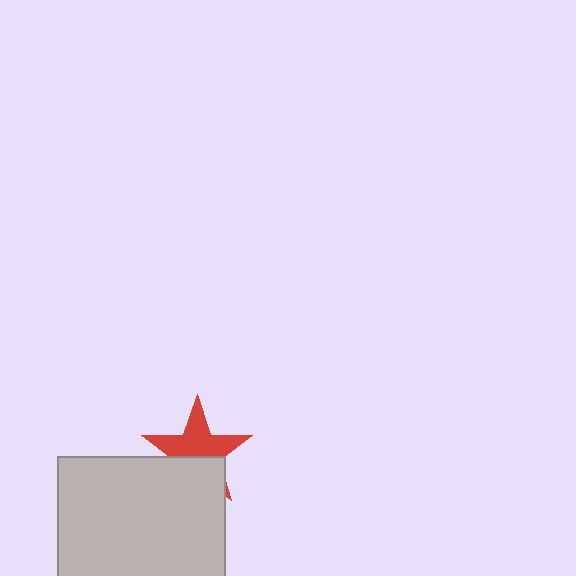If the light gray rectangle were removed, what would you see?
You would see the complete red star.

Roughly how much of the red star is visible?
About half of it is visible (roughly 58%).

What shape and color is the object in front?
The object in front is a light gray rectangle.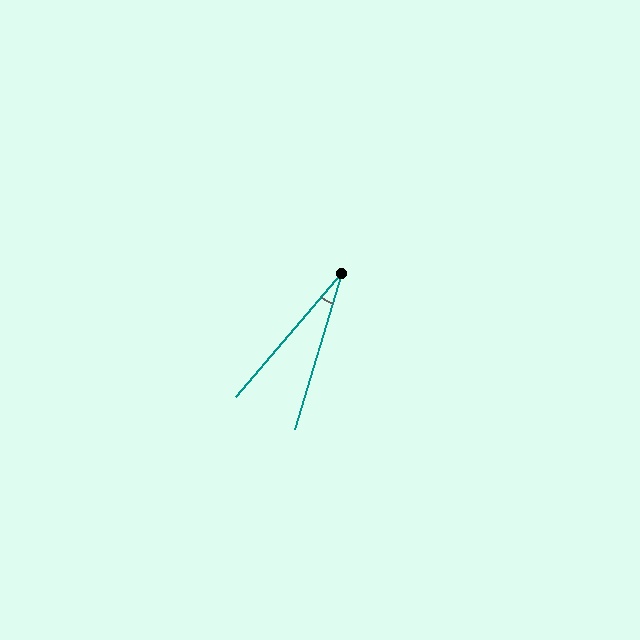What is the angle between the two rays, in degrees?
Approximately 23 degrees.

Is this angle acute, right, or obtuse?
It is acute.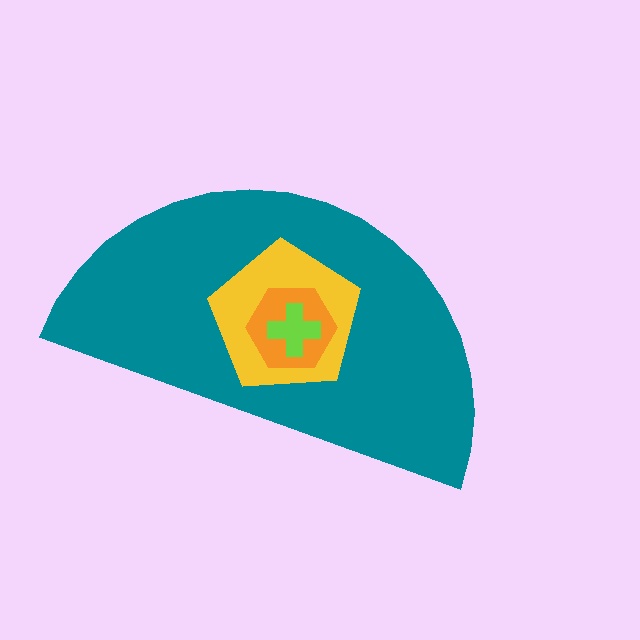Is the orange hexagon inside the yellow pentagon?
Yes.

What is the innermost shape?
The lime cross.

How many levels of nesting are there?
4.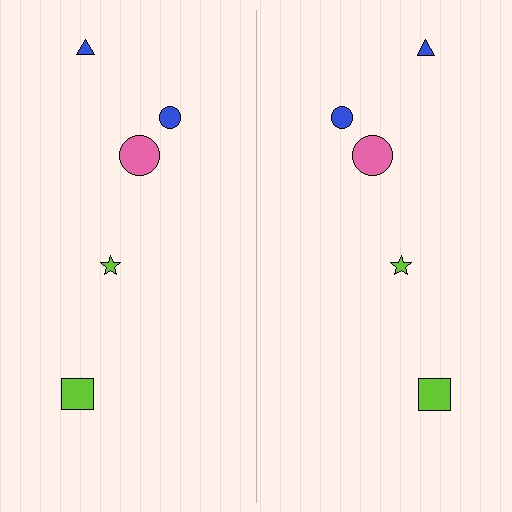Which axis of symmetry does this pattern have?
The pattern has a vertical axis of symmetry running through the center of the image.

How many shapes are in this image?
There are 10 shapes in this image.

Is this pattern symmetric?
Yes, this pattern has bilateral (reflection) symmetry.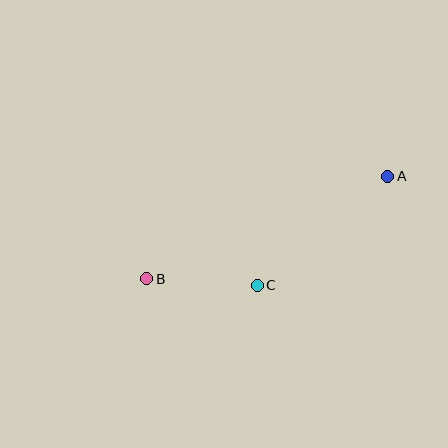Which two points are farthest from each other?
Points A and B are farthest from each other.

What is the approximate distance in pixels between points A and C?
The distance between A and C is approximately 170 pixels.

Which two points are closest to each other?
Points B and C are closest to each other.